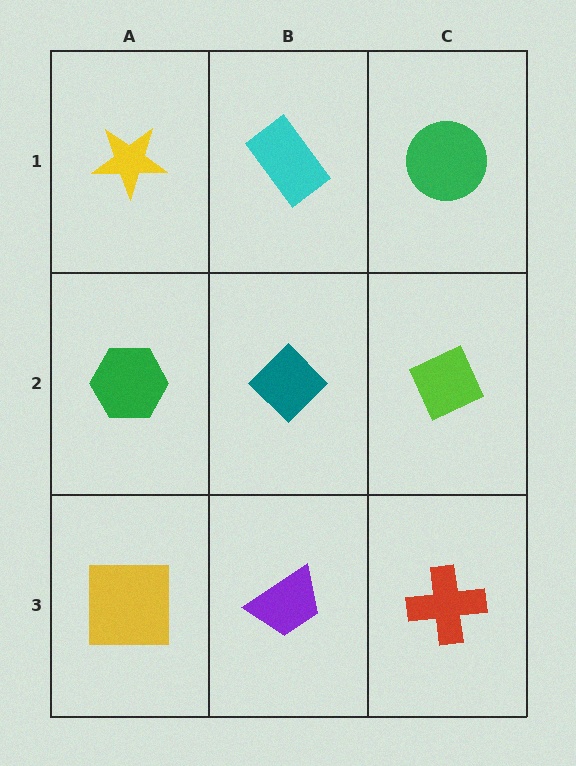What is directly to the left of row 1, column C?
A cyan rectangle.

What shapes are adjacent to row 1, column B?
A teal diamond (row 2, column B), a yellow star (row 1, column A), a green circle (row 1, column C).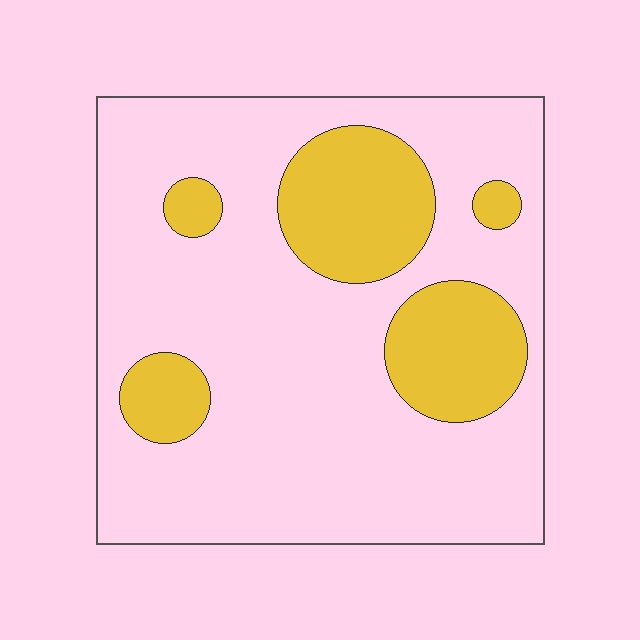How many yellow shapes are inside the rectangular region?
5.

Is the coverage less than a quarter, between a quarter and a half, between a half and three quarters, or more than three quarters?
Less than a quarter.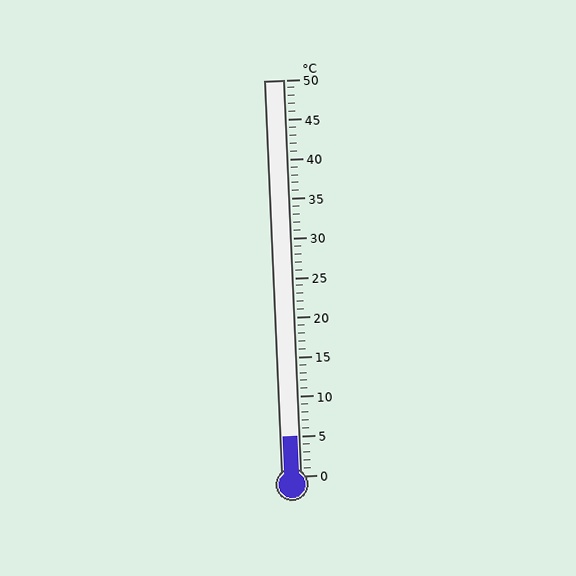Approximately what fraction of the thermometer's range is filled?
The thermometer is filled to approximately 10% of its range.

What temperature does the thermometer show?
The thermometer shows approximately 5°C.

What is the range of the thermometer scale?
The thermometer scale ranges from 0°C to 50°C.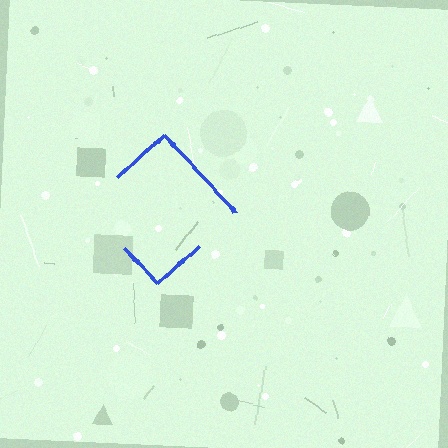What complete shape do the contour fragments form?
The contour fragments form a diamond.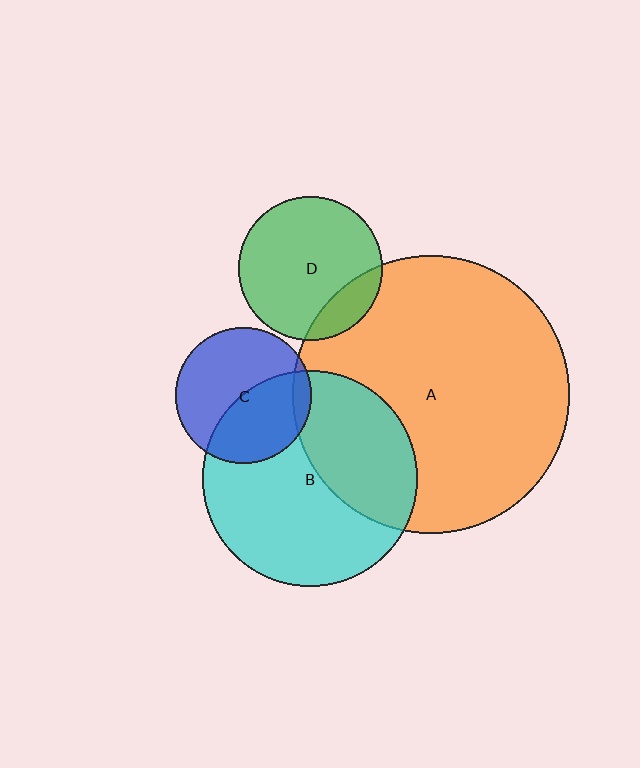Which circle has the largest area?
Circle A (orange).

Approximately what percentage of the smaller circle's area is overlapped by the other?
Approximately 35%.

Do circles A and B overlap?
Yes.